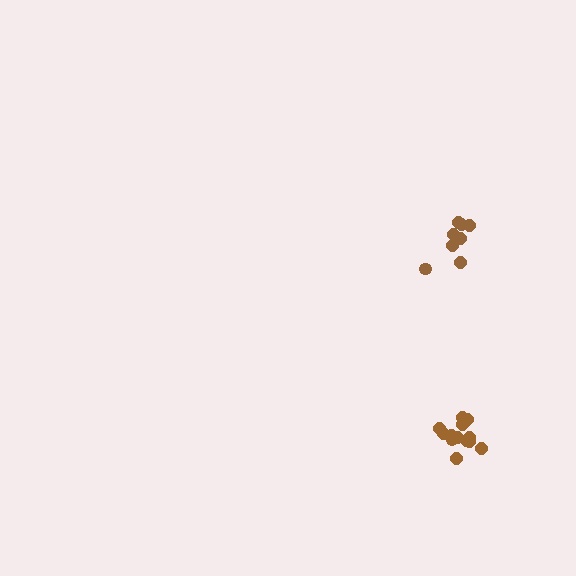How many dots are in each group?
Group 1: 8 dots, Group 2: 13 dots (21 total).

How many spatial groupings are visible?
There are 2 spatial groupings.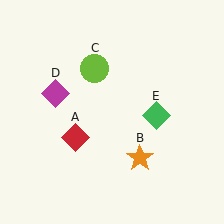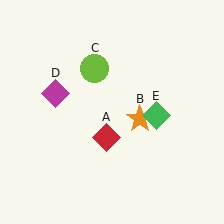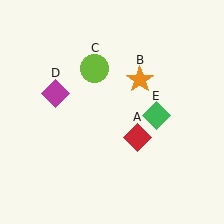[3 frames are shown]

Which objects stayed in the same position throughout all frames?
Lime circle (object C) and magenta diamond (object D) and green diamond (object E) remained stationary.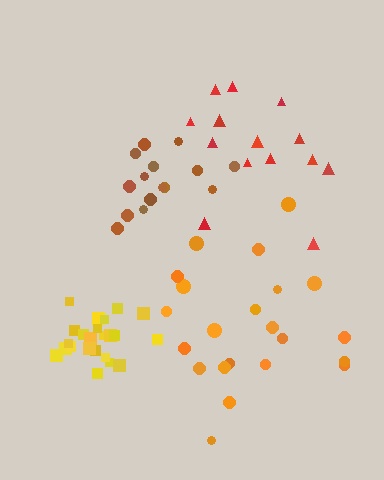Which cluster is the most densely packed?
Yellow.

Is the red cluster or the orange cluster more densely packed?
Orange.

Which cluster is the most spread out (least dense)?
Red.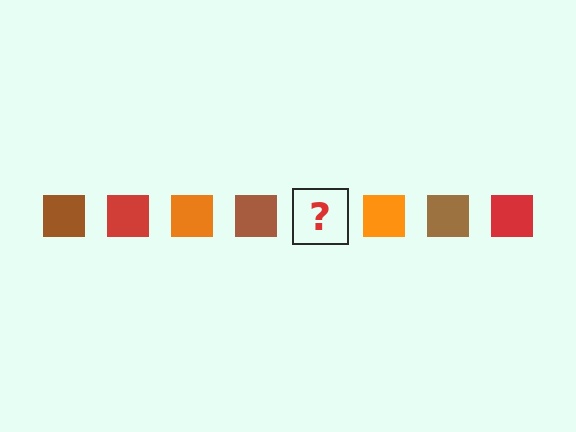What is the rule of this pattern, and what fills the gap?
The rule is that the pattern cycles through brown, red, orange squares. The gap should be filled with a red square.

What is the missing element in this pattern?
The missing element is a red square.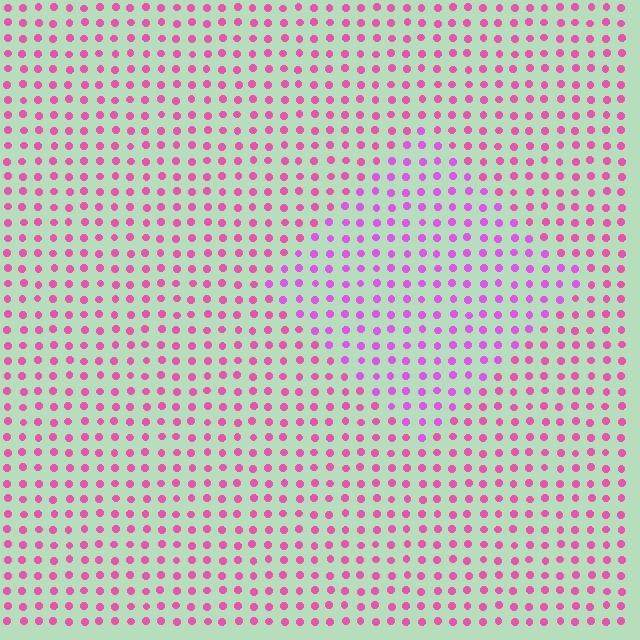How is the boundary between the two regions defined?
The boundary is defined purely by a slight shift in hue (about 29 degrees). Spacing, size, and orientation are identical on both sides.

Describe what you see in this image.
The image is filled with small pink elements in a uniform arrangement. A diamond-shaped region is visible where the elements are tinted to a slightly different hue, forming a subtle color boundary.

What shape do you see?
I see a diamond.